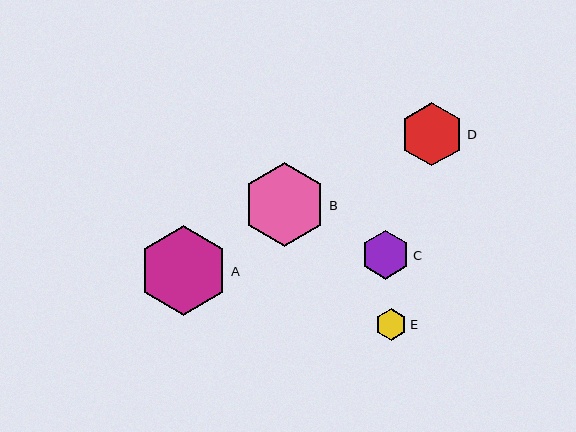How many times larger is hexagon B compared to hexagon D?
Hexagon B is approximately 1.3 times the size of hexagon D.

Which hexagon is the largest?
Hexagon A is the largest with a size of approximately 89 pixels.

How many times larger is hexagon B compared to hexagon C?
Hexagon B is approximately 1.7 times the size of hexagon C.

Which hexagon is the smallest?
Hexagon E is the smallest with a size of approximately 32 pixels.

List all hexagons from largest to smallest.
From largest to smallest: A, B, D, C, E.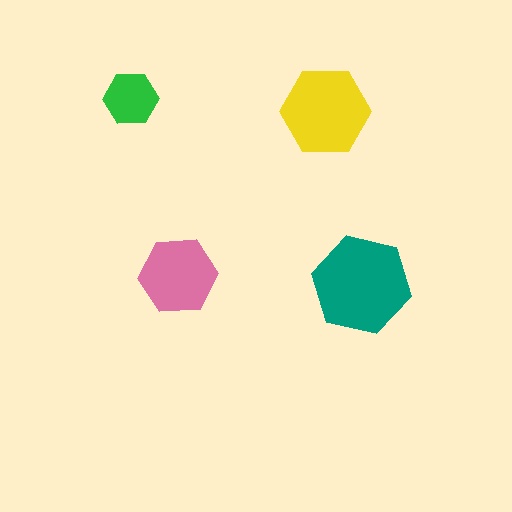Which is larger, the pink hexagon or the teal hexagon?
The teal one.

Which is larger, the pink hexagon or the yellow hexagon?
The yellow one.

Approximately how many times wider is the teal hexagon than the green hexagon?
About 2 times wider.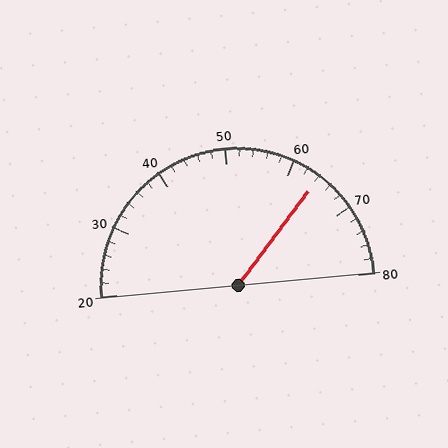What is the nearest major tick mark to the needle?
The nearest major tick mark is 60.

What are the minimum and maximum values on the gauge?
The gauge ranges from 20 to 80.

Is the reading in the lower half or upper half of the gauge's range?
The reading is in the upper half of the range (20 to 80).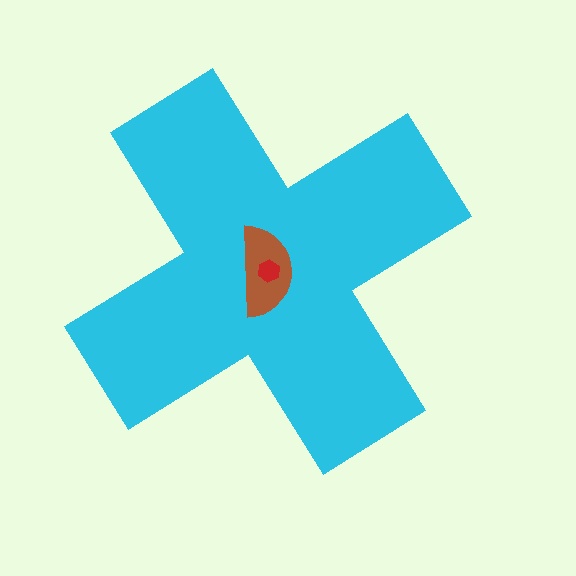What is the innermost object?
The red hexagon.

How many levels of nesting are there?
3.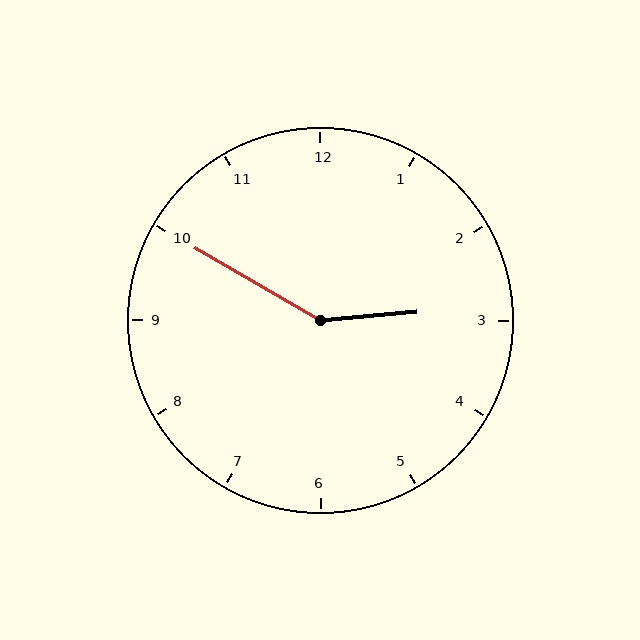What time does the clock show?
2:50.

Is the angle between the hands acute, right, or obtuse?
It is obtuse.